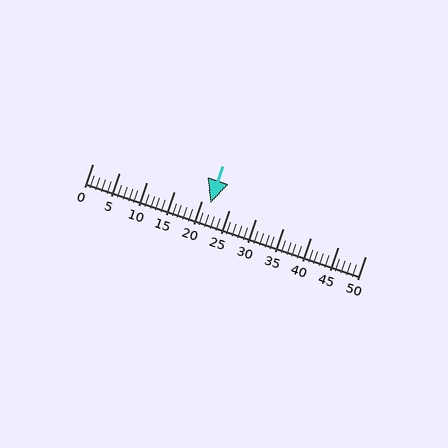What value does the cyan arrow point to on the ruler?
The cyan arrow points to approximately 22.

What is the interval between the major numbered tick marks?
The major tick marks are spaced 5 units apart.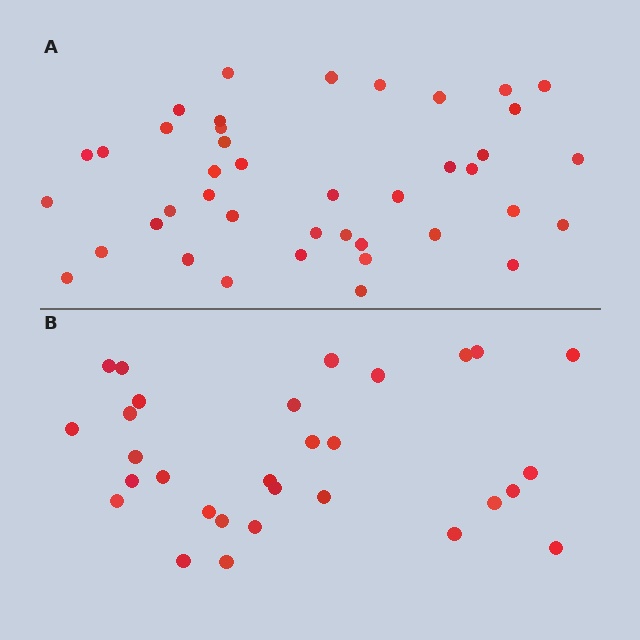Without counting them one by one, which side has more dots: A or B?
Region A (the top region) has more dots.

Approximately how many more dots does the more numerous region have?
Region A has roughly 12 or so more dots than region B.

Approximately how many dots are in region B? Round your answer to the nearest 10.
About 30 dots.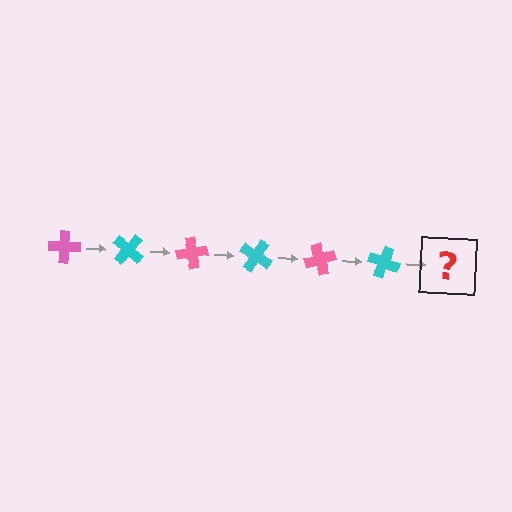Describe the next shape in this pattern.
It should be a pink cross, rotated 240 degrees from the start.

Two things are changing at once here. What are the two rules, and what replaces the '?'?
The two rules are that it rotates 40 degrees each step and the color cycles through pink and cyan. The '?' should be a pink cross, rotated 240 degrees from the start.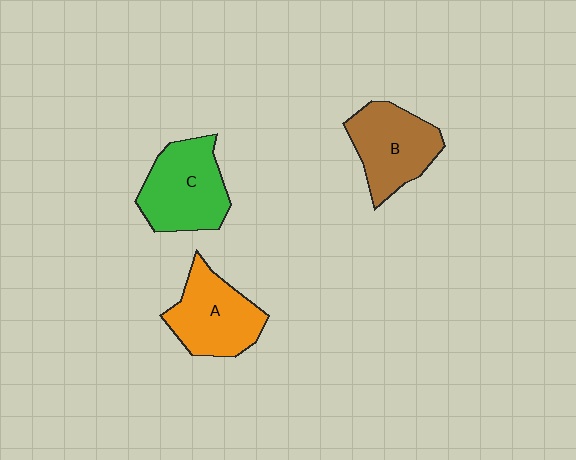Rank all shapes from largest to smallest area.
From largest to smallest: C (green), A (orange), B (brown).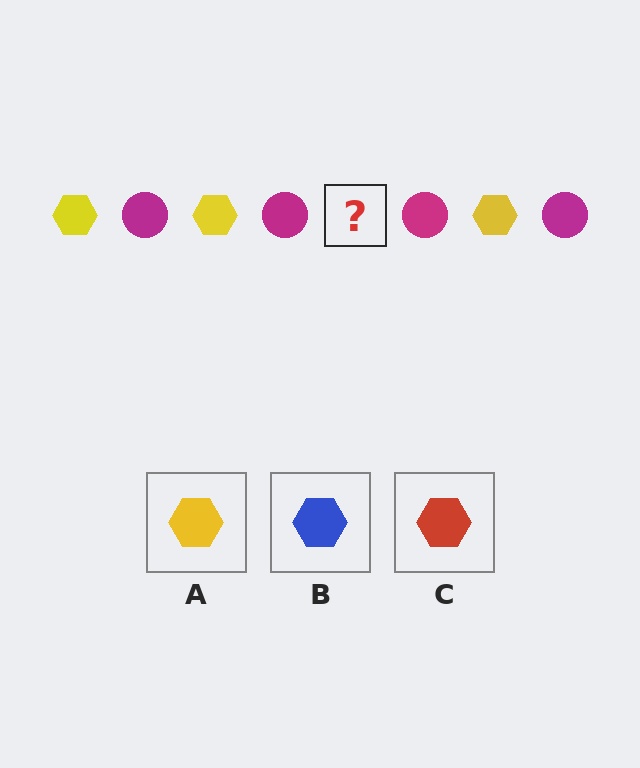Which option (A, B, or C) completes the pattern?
A.